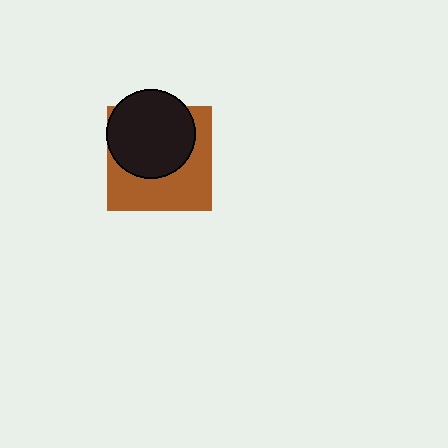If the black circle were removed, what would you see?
You would see the complete brown square.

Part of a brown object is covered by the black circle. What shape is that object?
It is a square.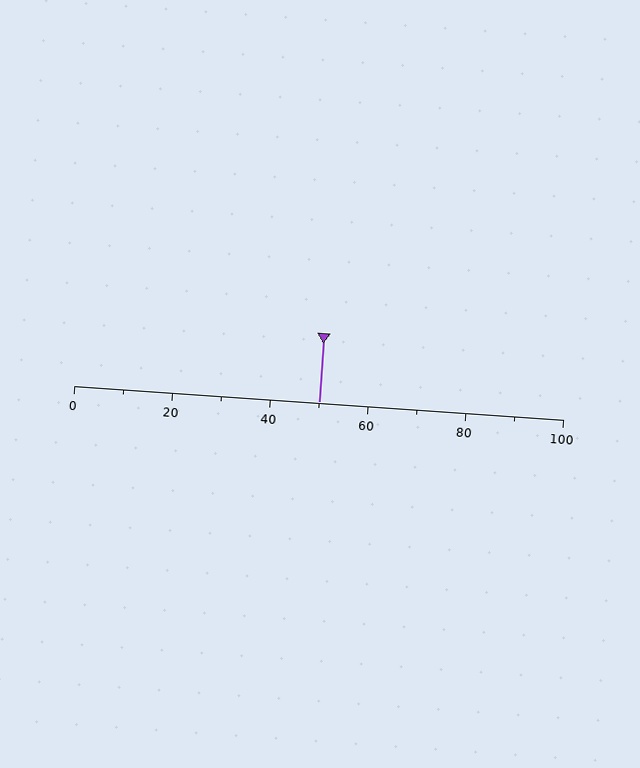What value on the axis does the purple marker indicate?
The marker indicates approximately 50.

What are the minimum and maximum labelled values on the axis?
The axis runs from 0 to 100.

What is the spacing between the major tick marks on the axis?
The major ticks are spaced 20 apart.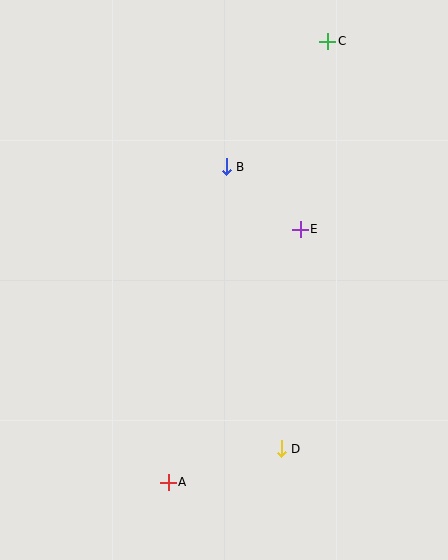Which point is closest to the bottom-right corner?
Point D is closest to the bottom-right corner.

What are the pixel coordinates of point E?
Point E is at (300, 229).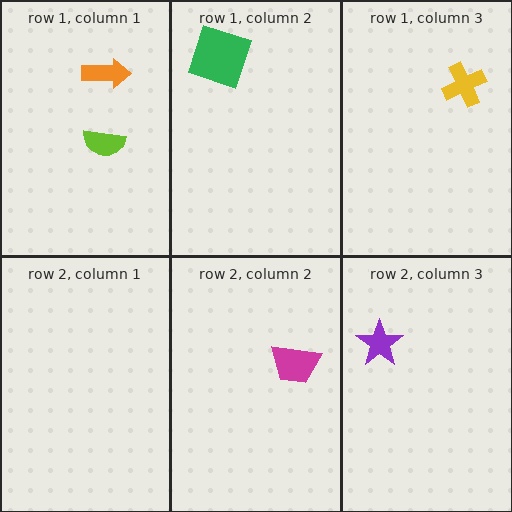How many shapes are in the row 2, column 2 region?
1.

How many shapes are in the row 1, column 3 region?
1.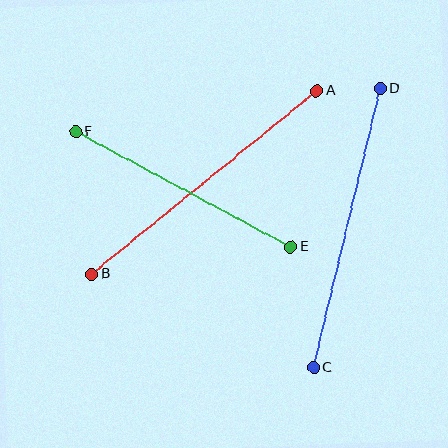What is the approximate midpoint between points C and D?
The midpoint is at approximately (347, 228) pixels.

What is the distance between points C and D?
The distance is approximately 287 pixels.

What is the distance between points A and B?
The distance is approximately 291 pixels.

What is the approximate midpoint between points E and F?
The midpoint is at approximately (183, 189) pixels.